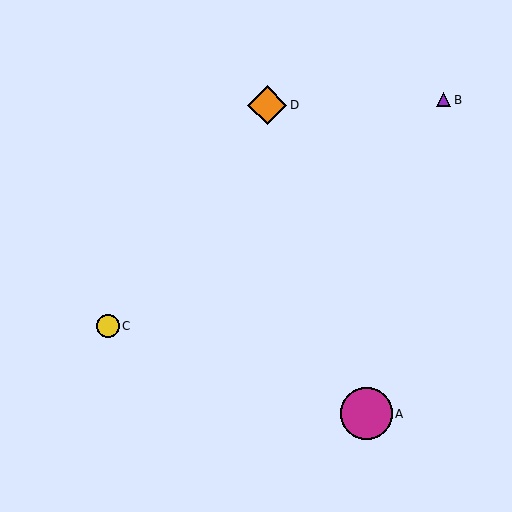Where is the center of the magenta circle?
The center of the magenta circle is at (366, 414).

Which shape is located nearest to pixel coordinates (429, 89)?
The purple triangle (labeled B) at (444, 100) is nearest to that location.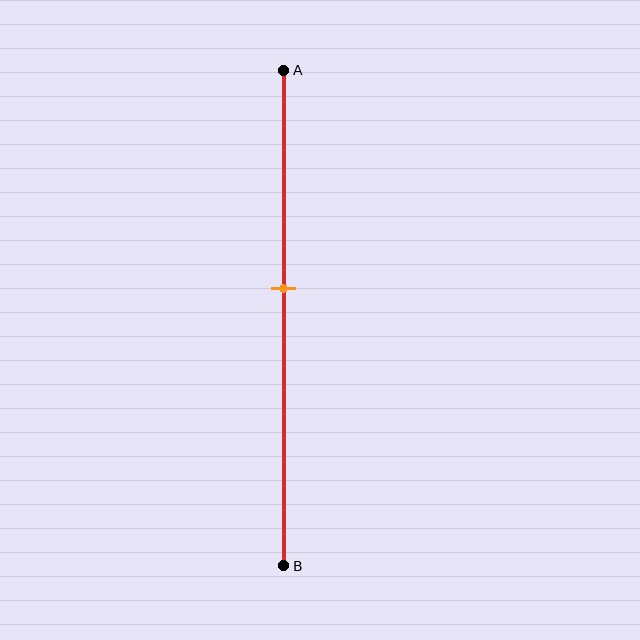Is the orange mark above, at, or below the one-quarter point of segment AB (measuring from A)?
The orange mark is below the one-quarter point of segment AB.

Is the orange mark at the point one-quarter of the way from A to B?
No, the mark is at about 45% from A, not at the 25% one-quarter point.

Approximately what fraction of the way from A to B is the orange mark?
The orange mark is approximately 45% of the way from A to B.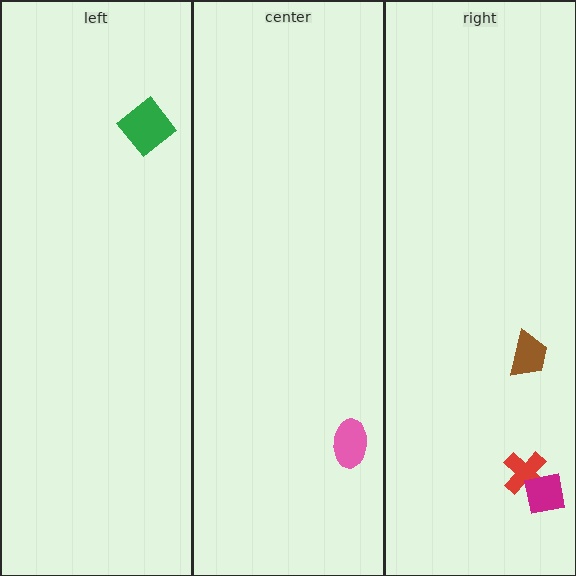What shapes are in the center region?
The pink ellipse.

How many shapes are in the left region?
1.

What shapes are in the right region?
The red cross, the magenta square, the brown trapezoid.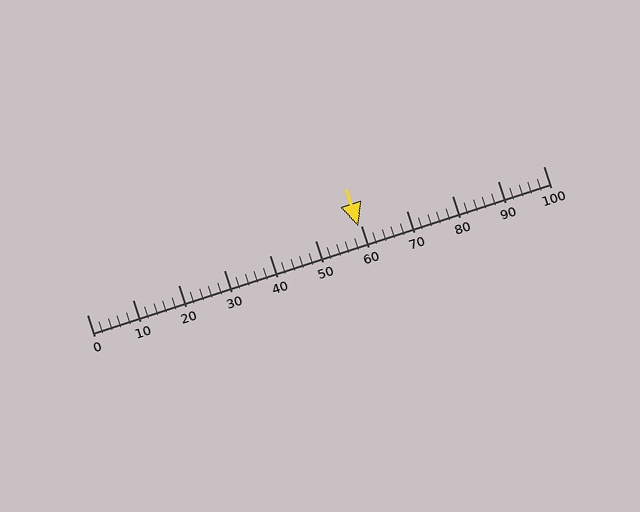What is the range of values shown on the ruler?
The ruler shows values from 0 to 100.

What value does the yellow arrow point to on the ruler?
The yellow arrow points to approximately 59.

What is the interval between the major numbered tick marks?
The major tick marks are spaced 10 units apart.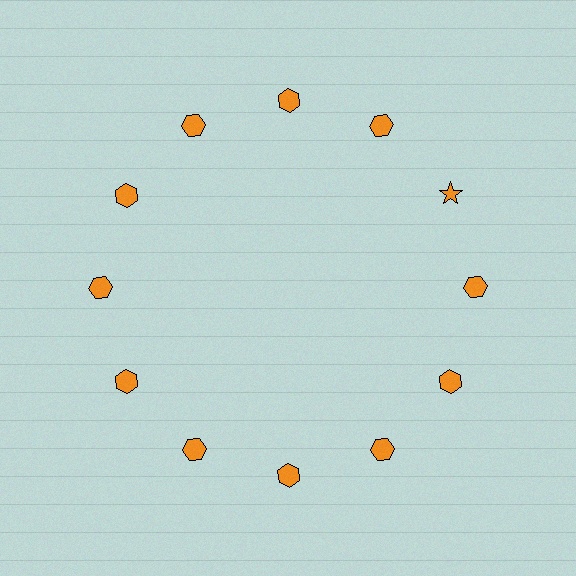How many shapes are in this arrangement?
There are 12 shapes arranged in a ring pattern.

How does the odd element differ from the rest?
It has a different shape: star instead of hexagon.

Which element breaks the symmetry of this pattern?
The orange star at roughly the 2 o'clock position breaks the symmetry. All other shapes are orange hexagons.